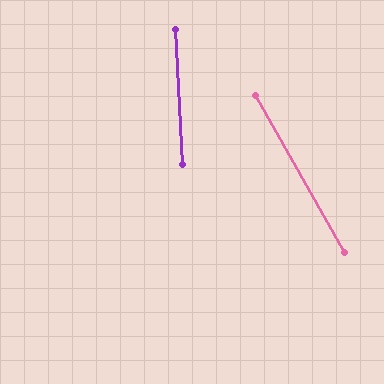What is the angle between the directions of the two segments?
Approximately 26 degrees.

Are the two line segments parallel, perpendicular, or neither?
Neither parallel nor perpendicular — they differ by about 26°.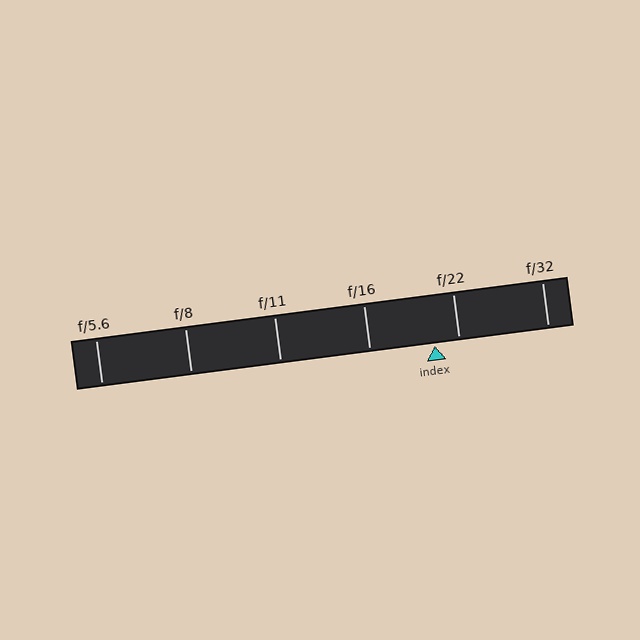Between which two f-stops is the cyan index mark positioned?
The index mark is between f/16 and f/22.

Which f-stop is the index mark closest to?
The index mark is closest to f/22.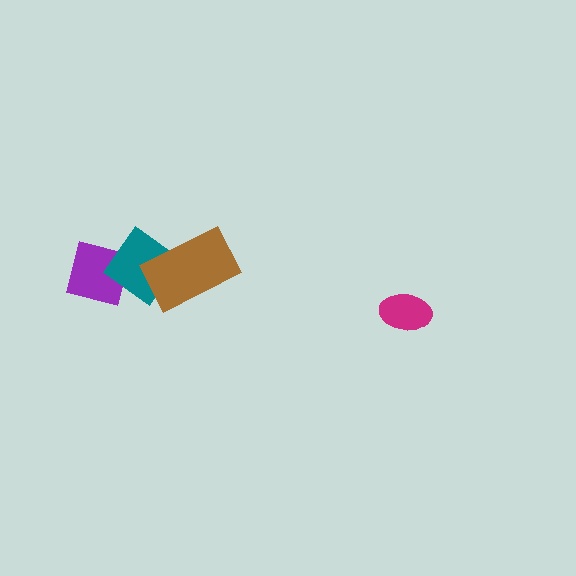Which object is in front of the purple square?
The teal diamond is in front of the purple square.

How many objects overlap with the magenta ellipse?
0 objects overlap with the magenta ellipse.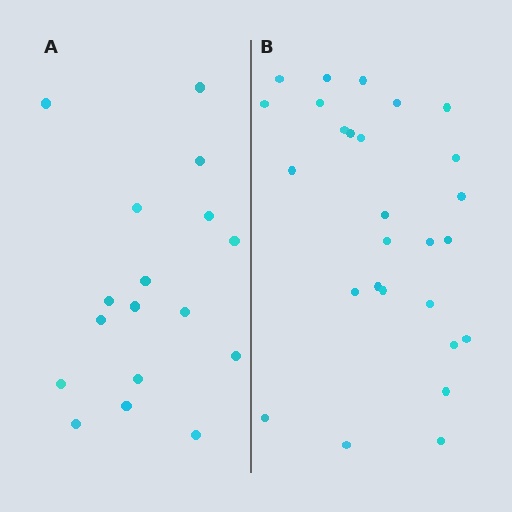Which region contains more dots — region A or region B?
Region B (the right region) has more dots.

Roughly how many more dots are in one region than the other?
Region B has roughly 10 or so more dots than region A.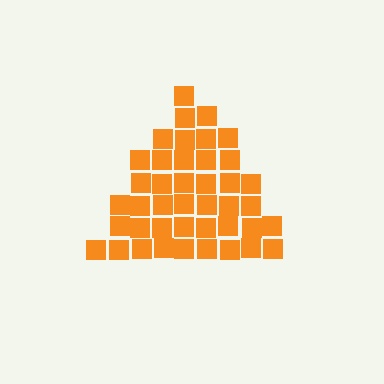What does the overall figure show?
The overall figure shows a triangle.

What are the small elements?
The small elements are squares.